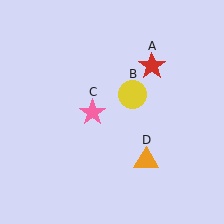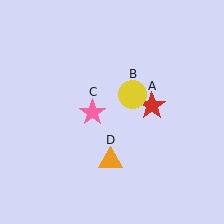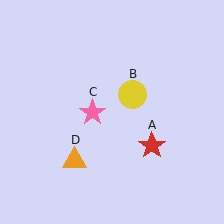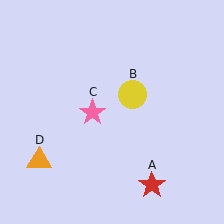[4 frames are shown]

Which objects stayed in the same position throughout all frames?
Yellow circle (object B) and pink star (object C) remained stationary.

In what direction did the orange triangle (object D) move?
The orange triangle (object D) moved left.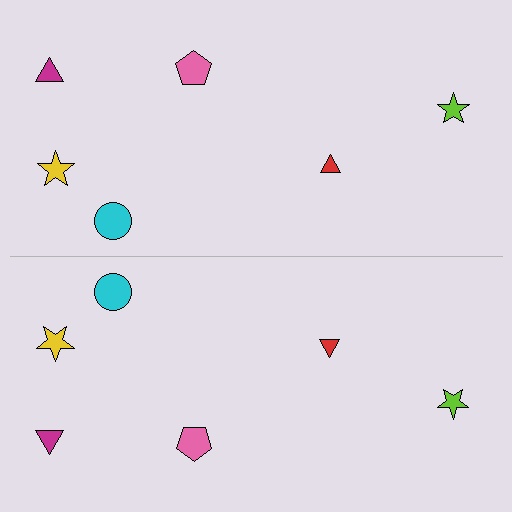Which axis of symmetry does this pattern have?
The pattern has a horizontal axis of symmetry running through the center of the image.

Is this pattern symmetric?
Yes, this pattern has bilateral (reflection) symmetry.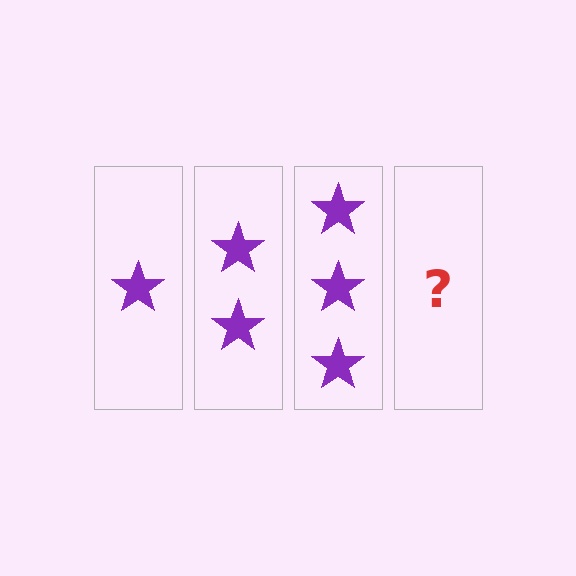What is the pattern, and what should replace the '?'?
The pattern is that each step adds one more star. The '?' should be 4 stars.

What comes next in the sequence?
The next element should be 4 stars.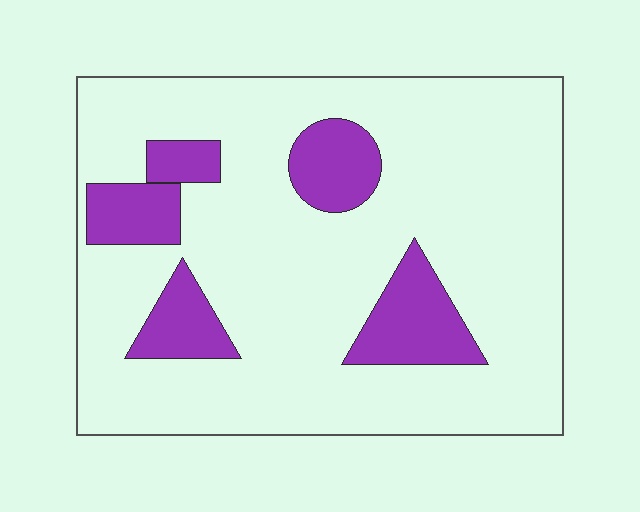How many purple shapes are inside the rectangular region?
5.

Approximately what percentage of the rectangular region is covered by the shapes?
Approximately 20%.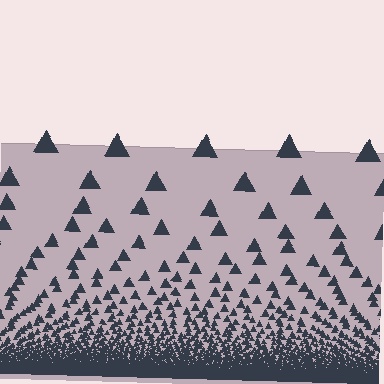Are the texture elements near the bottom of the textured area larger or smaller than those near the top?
Smaller. The gradient is inverted — elements near the bottom are smaller and denser.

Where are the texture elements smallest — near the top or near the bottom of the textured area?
Near the bottom.